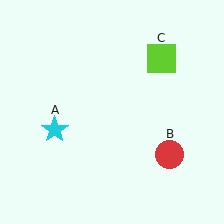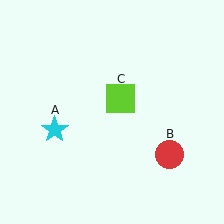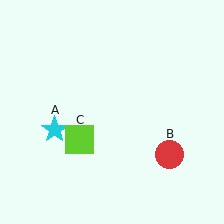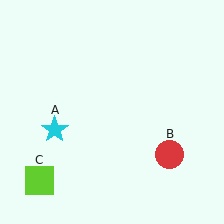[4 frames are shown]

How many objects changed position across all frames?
1 object changed position: lime square (object C).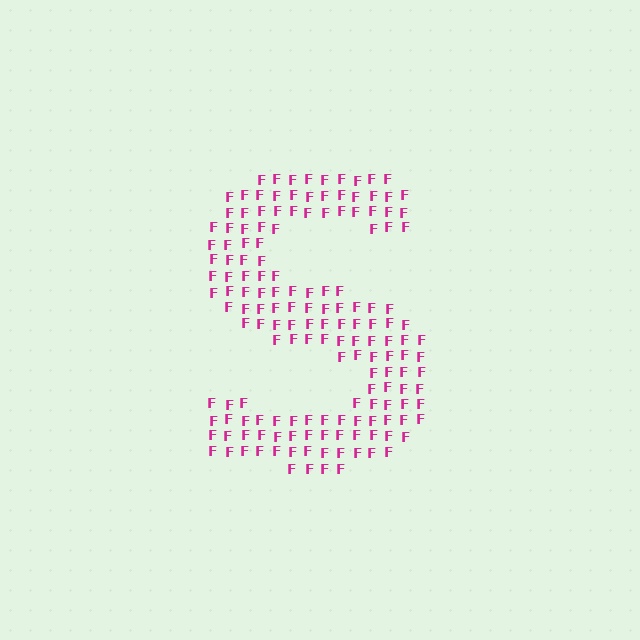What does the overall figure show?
The overall figure shows the letter S.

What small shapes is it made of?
It is made of small letter F's.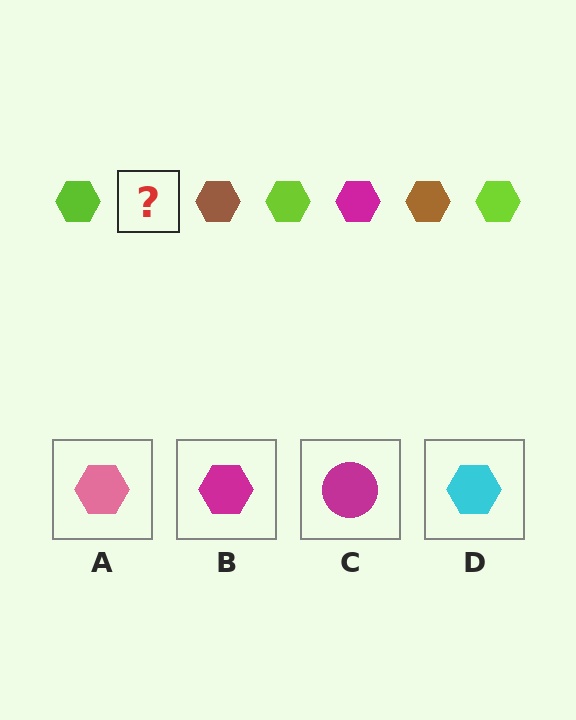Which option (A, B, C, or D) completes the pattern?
B.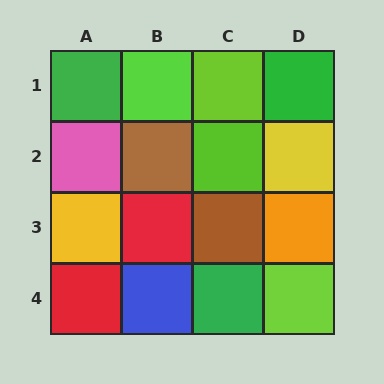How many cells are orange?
1 cell is orange.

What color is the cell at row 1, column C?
Lime.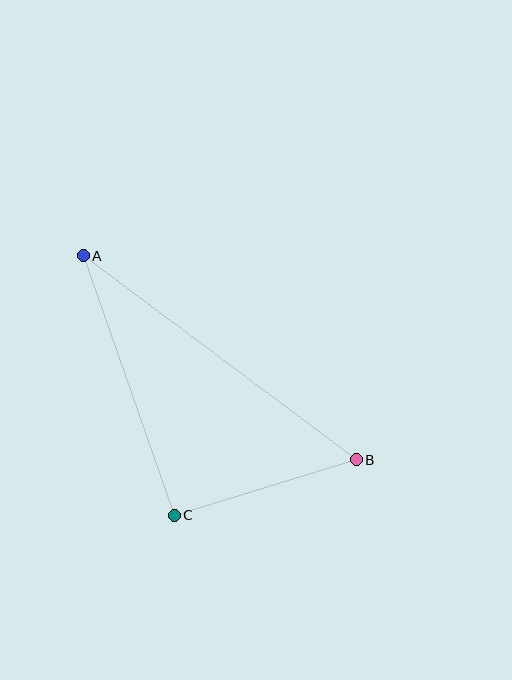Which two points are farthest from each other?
Points A and B are farthest from each other.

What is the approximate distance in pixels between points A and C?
The distance between A and C is approximately 275 pixels.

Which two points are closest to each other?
Points B and C are closest to each other.